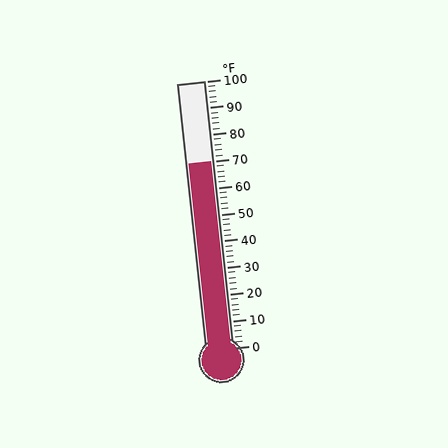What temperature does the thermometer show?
The thermometer shows approximately 70°F.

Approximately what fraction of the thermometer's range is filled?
The thermometer is filled to approximately 70% of its range.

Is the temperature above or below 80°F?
The temperature is below 80°F.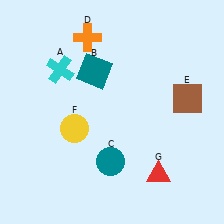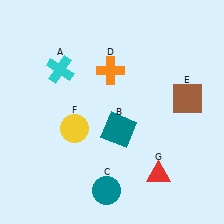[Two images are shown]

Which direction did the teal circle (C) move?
The teal circle (C) moved down.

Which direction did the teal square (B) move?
The teal square (B) moved down.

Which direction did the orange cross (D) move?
The orange cross (D) moved down.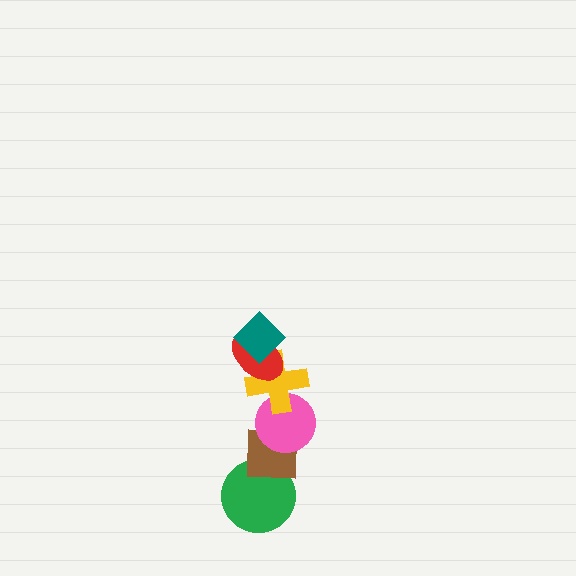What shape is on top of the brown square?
The pink circle is on top of the brown square.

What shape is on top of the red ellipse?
The teal diamond is on top of the red ellipse.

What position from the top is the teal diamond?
The teal diamond is 1st from the top.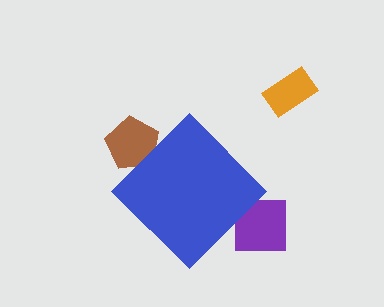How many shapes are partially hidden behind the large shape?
2 shapes are partially hidden.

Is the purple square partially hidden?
Yes, the purple square is partially hidden behind the blue diamond.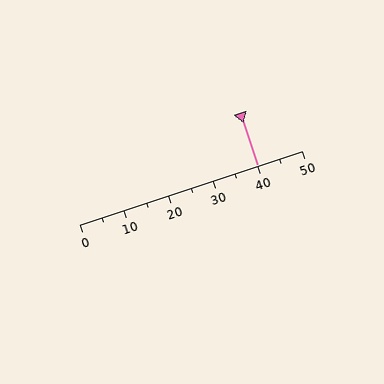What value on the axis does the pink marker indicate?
The marker indicates approximately 40.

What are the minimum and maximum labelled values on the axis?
The axis runs from 0 to 50.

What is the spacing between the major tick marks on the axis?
The major ticks are spaced 10 apart.